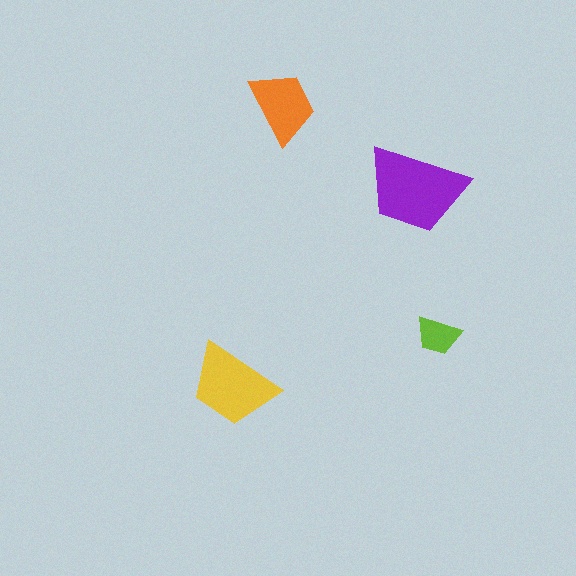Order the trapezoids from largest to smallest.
the purple one, the yellow one, the orange one, the lime one.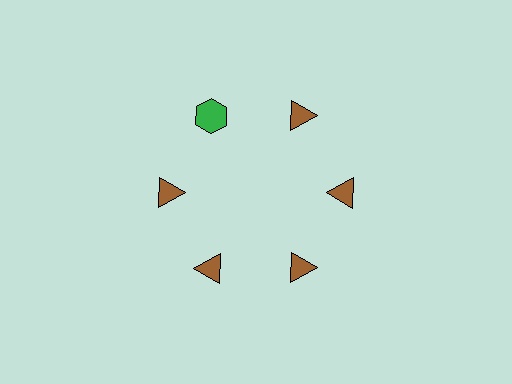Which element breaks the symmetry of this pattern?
The green hexagon at roughly the 11 o'clock position breaks the symmetry. All other shapes are brown triangles.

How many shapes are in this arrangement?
There are 6 shapes arranged in a ring pattern.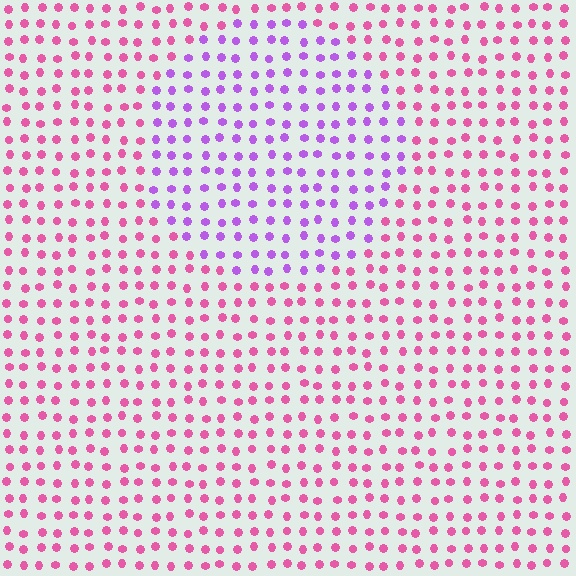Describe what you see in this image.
The image is filled with small pink elements in a uniform arrangement. A circle-shaped region is visible where the elements are tinted to a slightly different hue, forming a subtle color boundary.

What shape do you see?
I see a circle.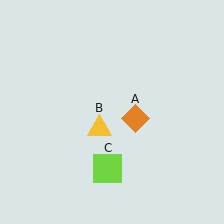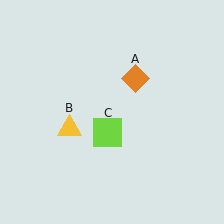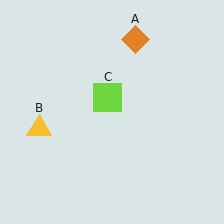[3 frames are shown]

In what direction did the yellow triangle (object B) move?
The yellow triangle (object B) moved left.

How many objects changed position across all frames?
3 objects changed position: orange diamond (object A), yellow triangle (object B), lime square (object C).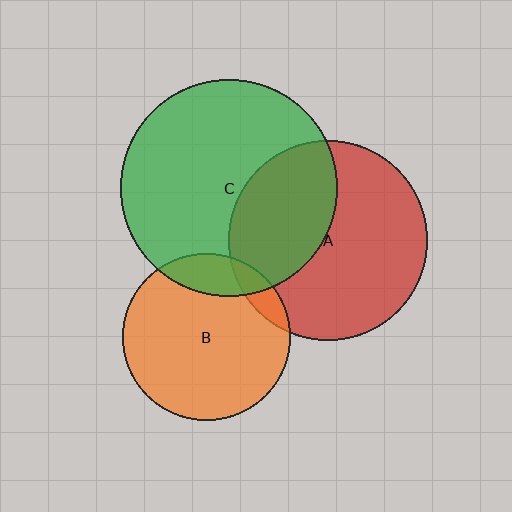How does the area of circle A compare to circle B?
Approximately 1.4 times.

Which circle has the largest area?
Circle C (green).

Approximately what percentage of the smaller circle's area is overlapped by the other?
Approximately 40%.